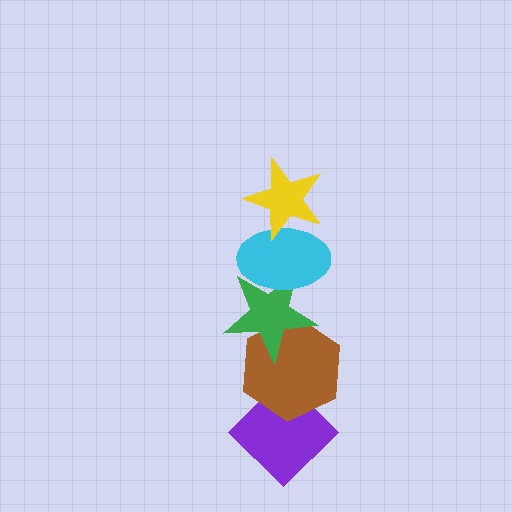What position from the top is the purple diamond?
The purple diamond is 5th from the top.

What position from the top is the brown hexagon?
The brown hexagon is 4th from the top.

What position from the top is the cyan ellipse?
The cyan ellipse is 2nd from the top.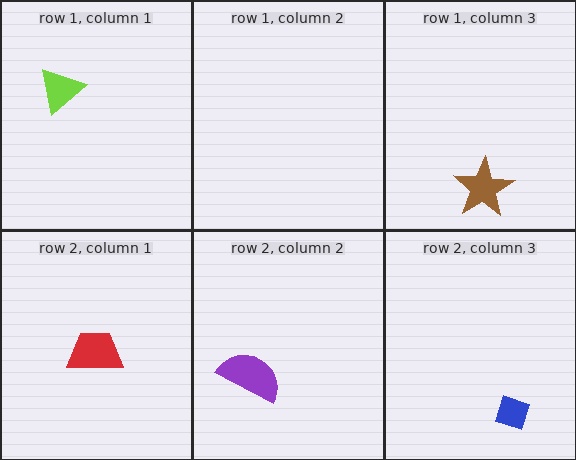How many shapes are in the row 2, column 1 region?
1.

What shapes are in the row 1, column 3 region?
The brown star.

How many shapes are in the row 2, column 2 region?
1.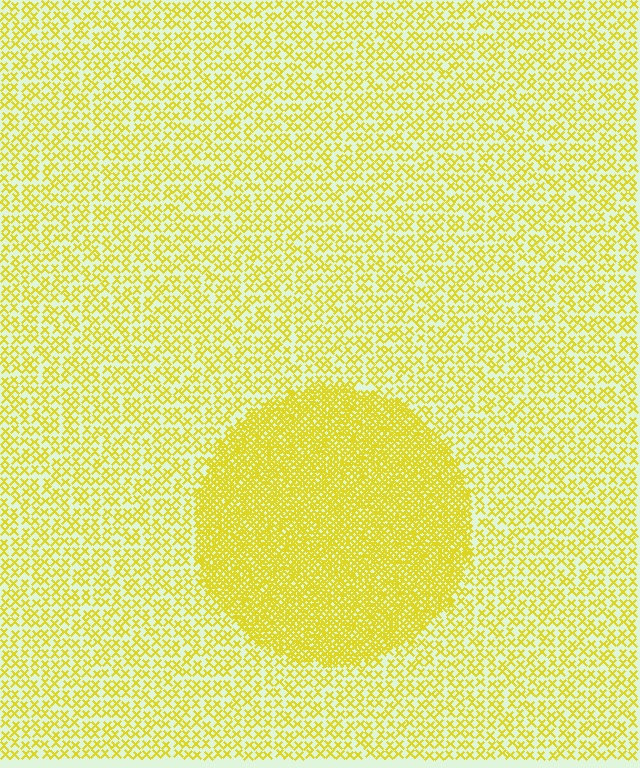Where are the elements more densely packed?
The elements are more densely packed inside the circle boundary.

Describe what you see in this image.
The image contains small yellow elements arranged at two different densities. A circle-shaped region is visible where the elements are more densely packed than the surrounding area.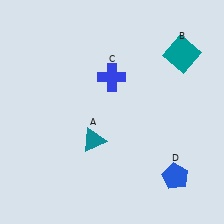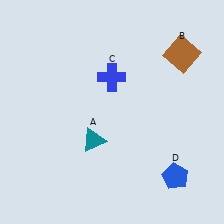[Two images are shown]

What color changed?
The square (B) changed from teal in Image 1 to brown in Image 2.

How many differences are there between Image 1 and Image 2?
There is 1 difference between the two images.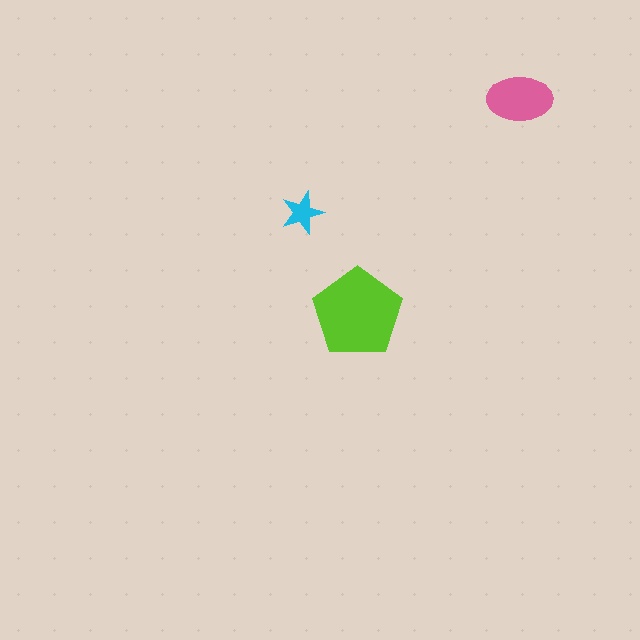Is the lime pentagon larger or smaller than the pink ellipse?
Larger.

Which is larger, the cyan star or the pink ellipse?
The pink ellipse.